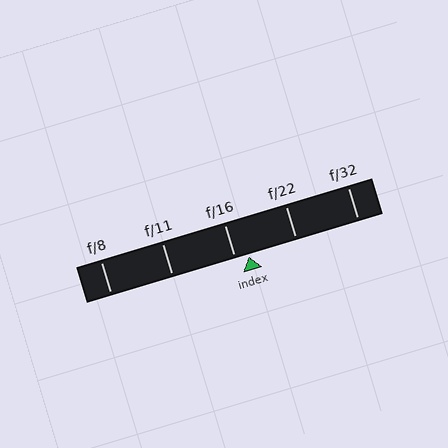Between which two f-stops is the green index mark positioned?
The index mark is between f/16 and f/22.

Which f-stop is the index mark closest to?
The index mark is closest to f/16.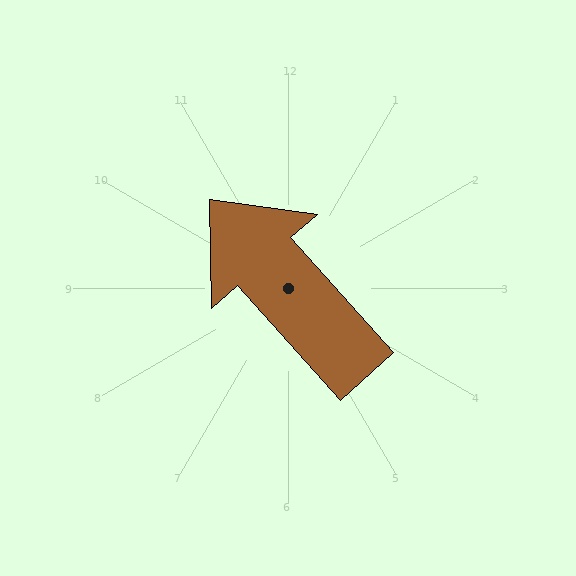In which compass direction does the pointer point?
Northwest.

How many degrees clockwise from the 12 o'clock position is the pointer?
Approximately 318 degrees.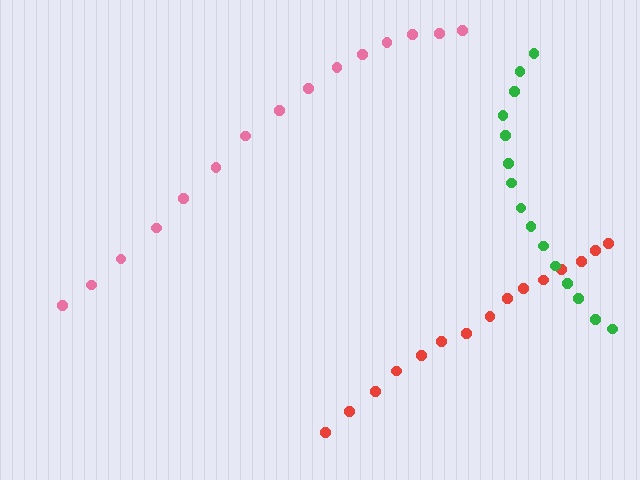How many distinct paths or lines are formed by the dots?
There are 3 distinct paths.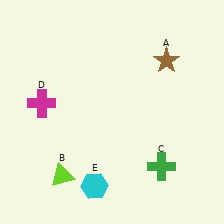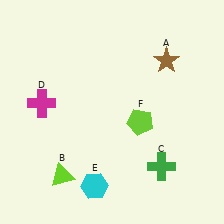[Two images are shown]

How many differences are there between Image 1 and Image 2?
There is 1 difference between the two images.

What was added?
A lime pentagon (F) was added in Image 2.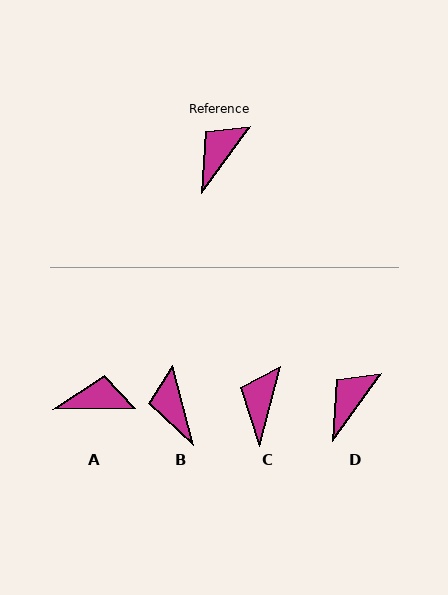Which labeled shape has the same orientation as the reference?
D.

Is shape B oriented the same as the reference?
No, it is off by about 51 degrees.